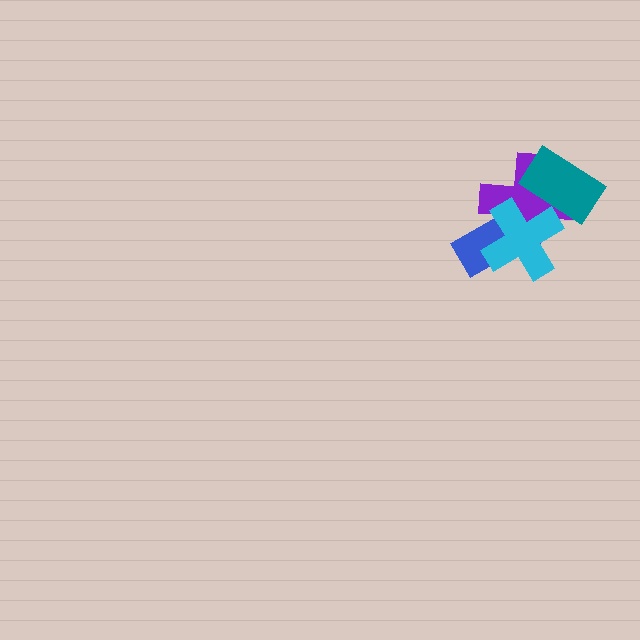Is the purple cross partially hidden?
Yes, it is partially covered by another shape.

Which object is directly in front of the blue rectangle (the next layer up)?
The purple cross is directly in front of the blue rectangle.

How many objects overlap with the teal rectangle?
2 objects overlap with the teal rectangle.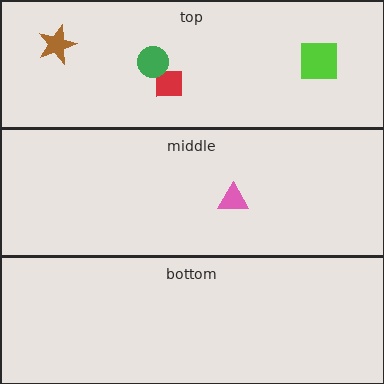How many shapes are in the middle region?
1.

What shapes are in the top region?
The lime square, the brown star, the red square, the green circle.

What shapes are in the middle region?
The pink triangle.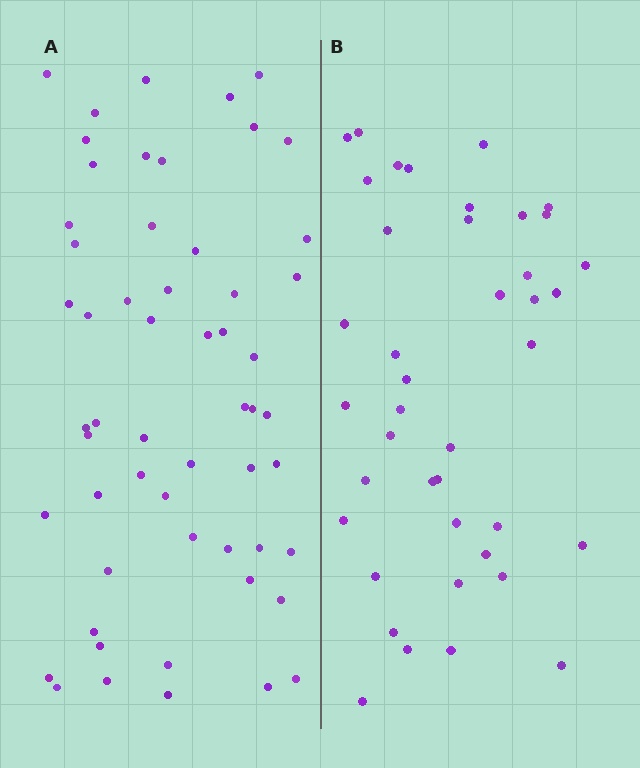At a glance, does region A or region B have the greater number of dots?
Region A (the left region) has more dots.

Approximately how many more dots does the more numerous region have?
Region A has approximately 15 more dots than region B.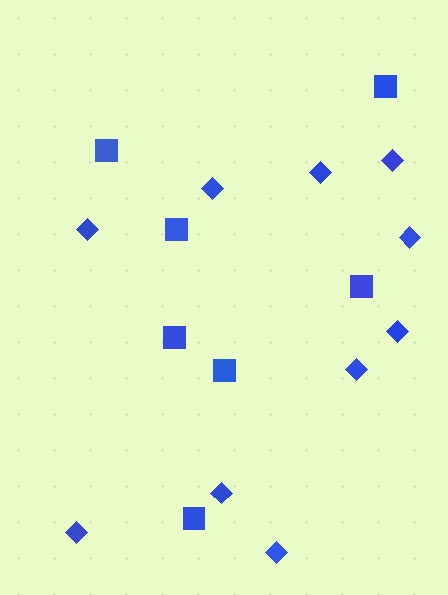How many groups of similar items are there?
There are 2 groups: one group of diamonds (10) and one group of squares (7).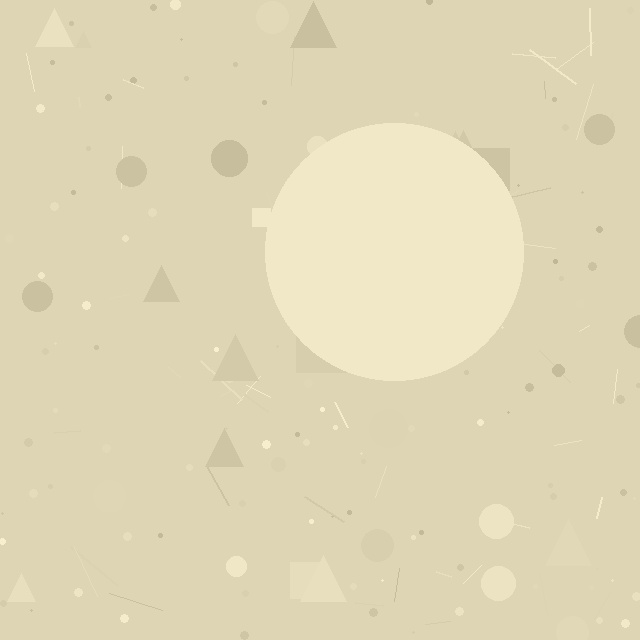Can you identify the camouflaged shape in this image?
The camouflaged shape is a circle.